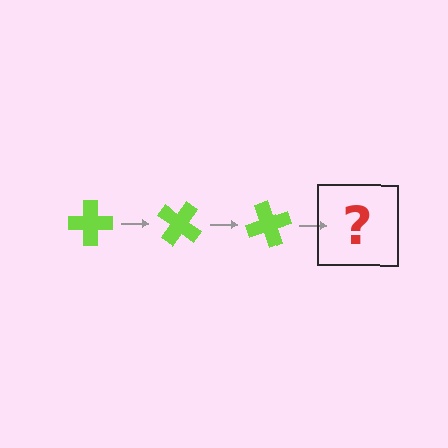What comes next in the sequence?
The next element should be a lime cross rotated 105 degrees.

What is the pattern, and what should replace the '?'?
The pattern is that the cross rotates 35 degrees each step. The '?' should be a lime cross rotated 105 degrees.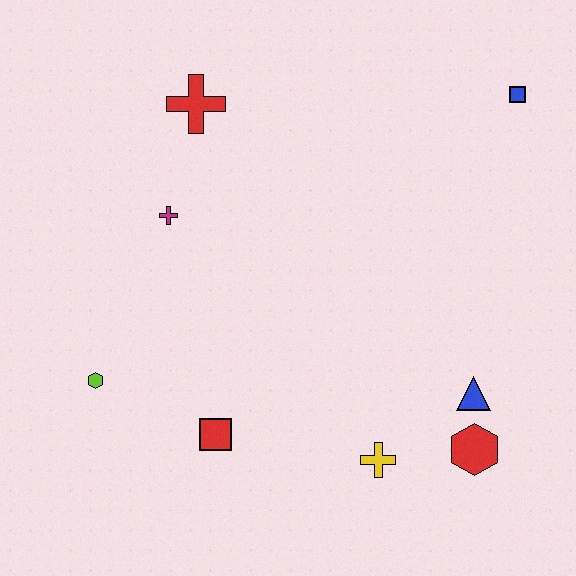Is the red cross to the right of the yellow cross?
No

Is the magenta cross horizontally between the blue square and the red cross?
No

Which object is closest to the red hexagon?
The blue triangle is closest to the red hexagon.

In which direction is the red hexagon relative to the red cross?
The red hexagon is below the red cross.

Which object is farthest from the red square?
The blue square is farthest from the red square.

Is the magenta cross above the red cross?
No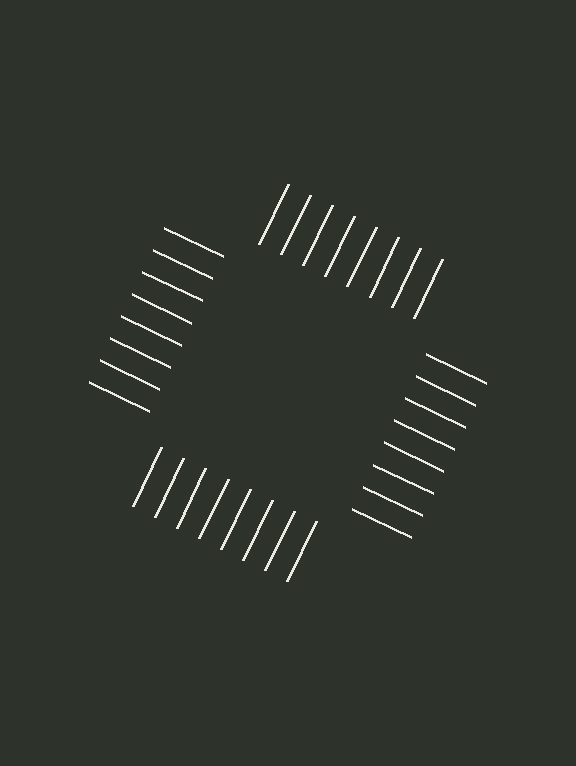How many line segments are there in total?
32 — 8 along each of the 4 edges.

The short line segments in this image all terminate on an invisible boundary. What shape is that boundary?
An illusory square — the line segments terminate on its edges but no continuous stroke is drawn.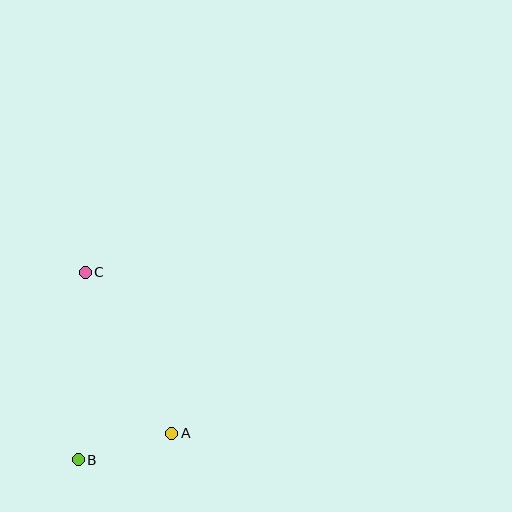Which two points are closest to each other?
Points A and B are closest to each other.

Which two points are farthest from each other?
Points B and C are farthest from each other.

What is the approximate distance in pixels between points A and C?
The distance between A and C is approximately 183 pixels.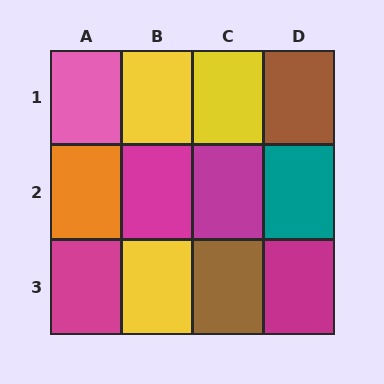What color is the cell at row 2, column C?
Magenta.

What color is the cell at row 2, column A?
Orange.